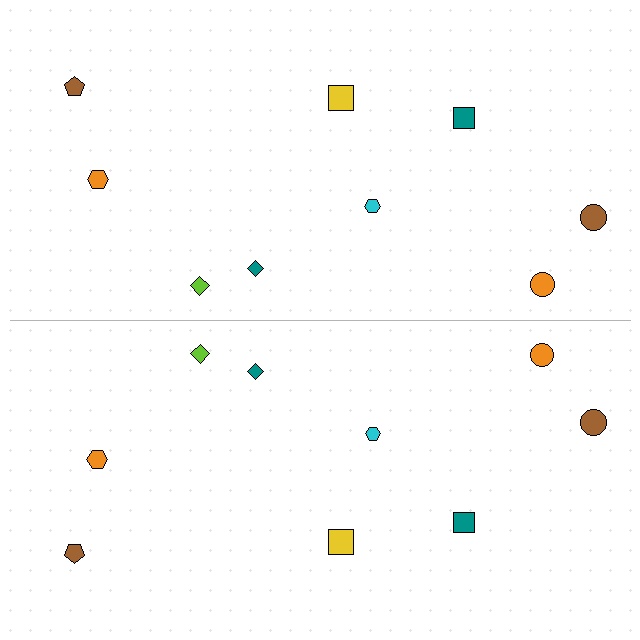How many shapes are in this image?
There are 18 shapes in this image.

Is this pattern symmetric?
Yes, this pattern has bilateral (reflection) symmetry.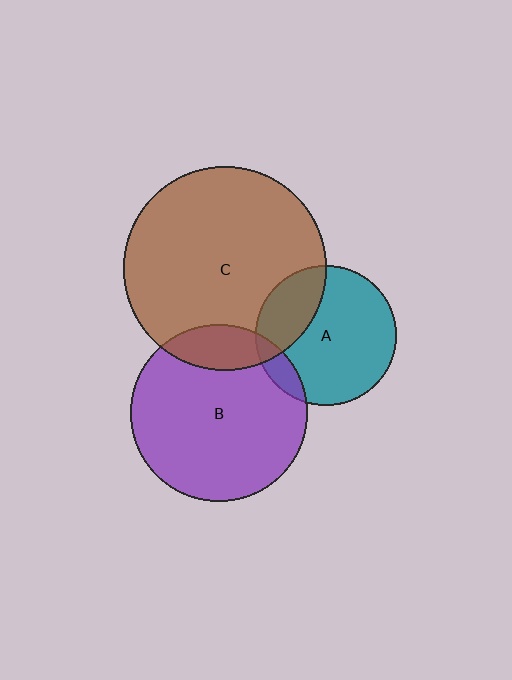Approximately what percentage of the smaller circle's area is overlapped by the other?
Approximately 10%.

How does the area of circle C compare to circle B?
Approximately 1.3 times.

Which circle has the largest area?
Circle C (brown).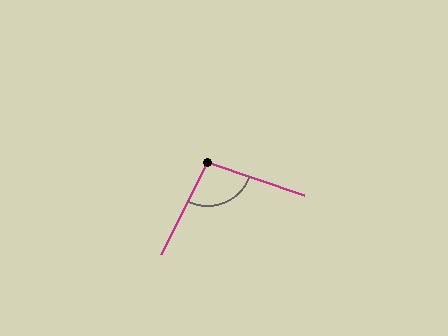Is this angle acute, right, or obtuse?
It is obtuse.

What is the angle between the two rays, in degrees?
Approximately 98 degrees.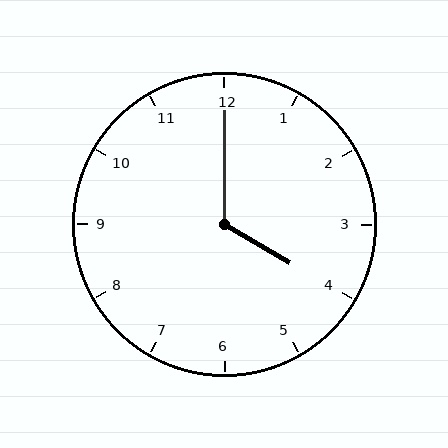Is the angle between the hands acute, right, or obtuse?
It is obtuse.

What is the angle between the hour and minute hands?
Approximately 120 degrees.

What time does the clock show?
4:00.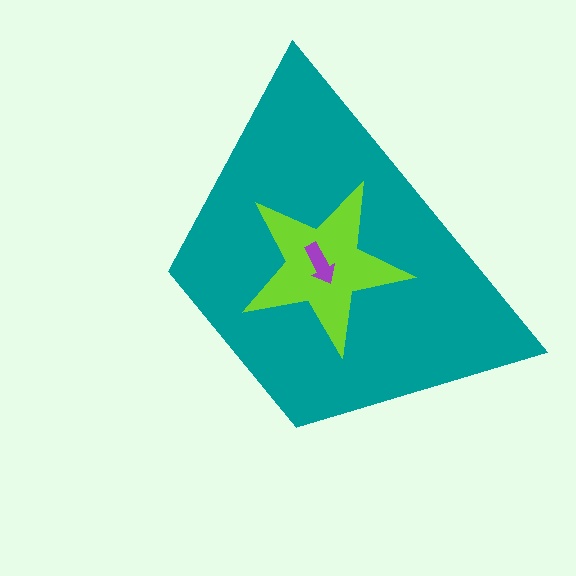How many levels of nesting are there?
3.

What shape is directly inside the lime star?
The purple arrow.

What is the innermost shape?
The purple arrow.